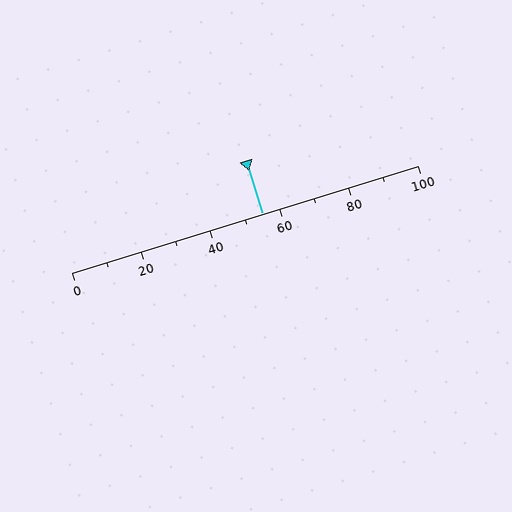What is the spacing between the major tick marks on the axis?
The major ticks are spaced 20 apart.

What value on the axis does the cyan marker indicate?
The marker indicates approximately 55.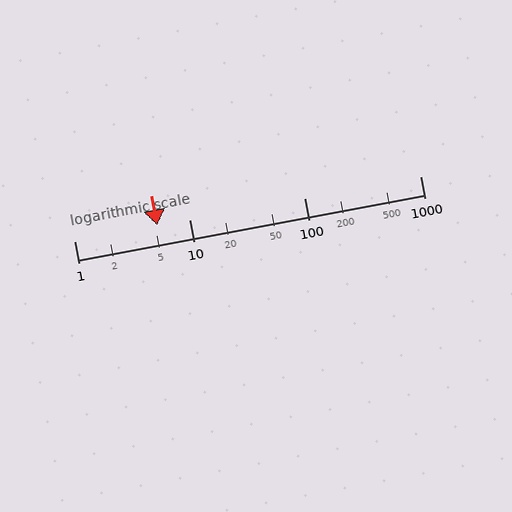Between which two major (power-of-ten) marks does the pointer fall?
The pointer is between 1 and 10.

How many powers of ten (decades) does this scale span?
The scale spans 3 decades, from 1 to 1000.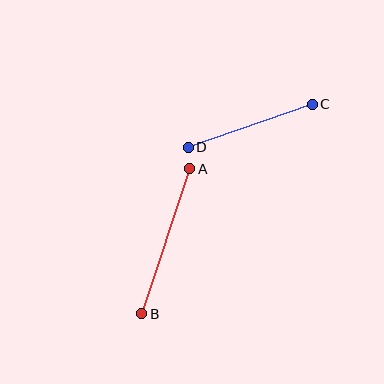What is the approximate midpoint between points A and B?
The midpoint is at approximately (166, 241) pixels.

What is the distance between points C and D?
The distance is approximately 131 pixels.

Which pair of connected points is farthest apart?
Points A and B are farthest apart.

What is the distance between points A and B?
The distance is approximately 153 pixels.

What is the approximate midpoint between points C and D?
The midpoint is at approximately (250, 126) pixels.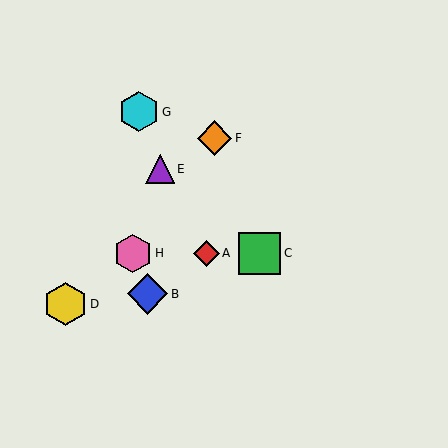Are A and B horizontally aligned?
No, A is at y≈253 and B is at y≈294.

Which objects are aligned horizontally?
Objects A, C, H are aligned horizontally.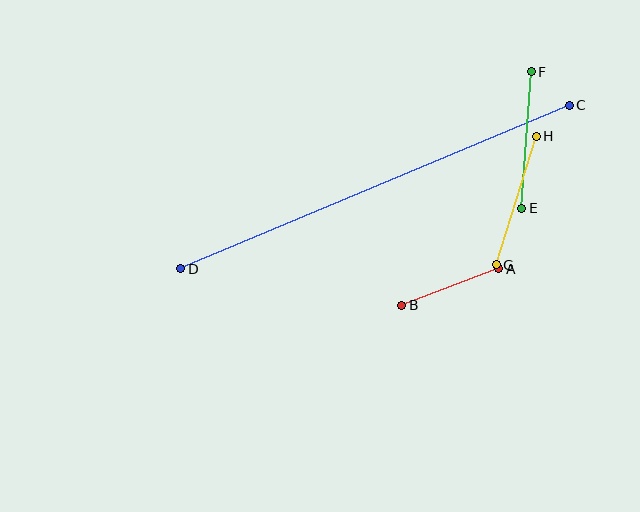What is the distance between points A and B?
The distance is approximately 104 pixels.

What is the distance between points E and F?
The distance is approximately 137 pixels.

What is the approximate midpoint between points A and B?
The midpoint is at approximately (450, 287) pixels.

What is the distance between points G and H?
The distance is approximately 135 pixels.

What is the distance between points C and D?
The distance is approximately 422 pixels.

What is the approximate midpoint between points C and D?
The midpoint is at approximately (375, 187) pixels.